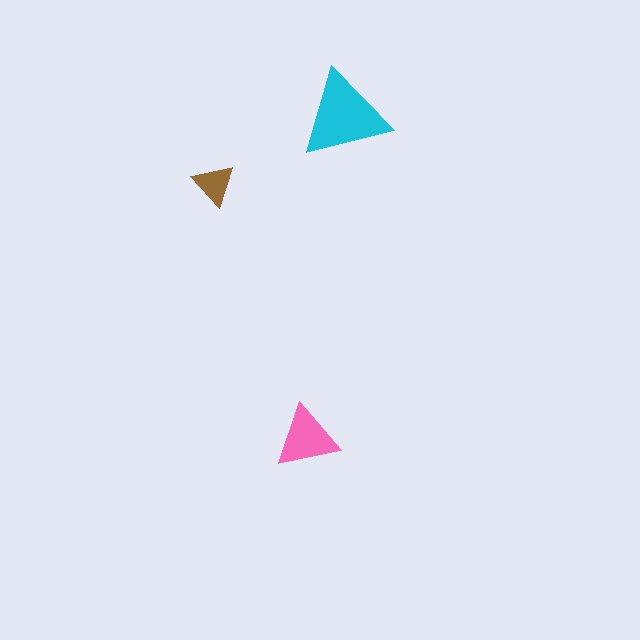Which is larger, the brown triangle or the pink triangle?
The pink one.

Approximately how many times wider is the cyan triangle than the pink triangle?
About 1.5 times wider.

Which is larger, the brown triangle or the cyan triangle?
The cyan one.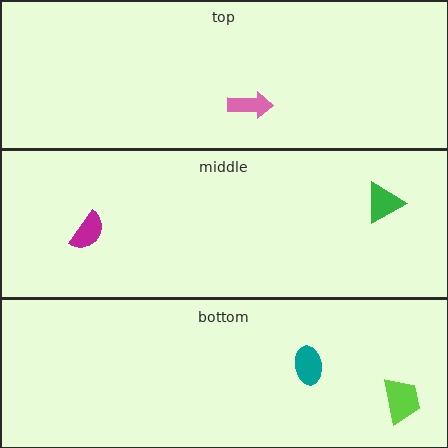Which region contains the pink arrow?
The top region.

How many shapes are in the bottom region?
2.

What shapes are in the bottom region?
The lime trapezoid, the teal ellipse.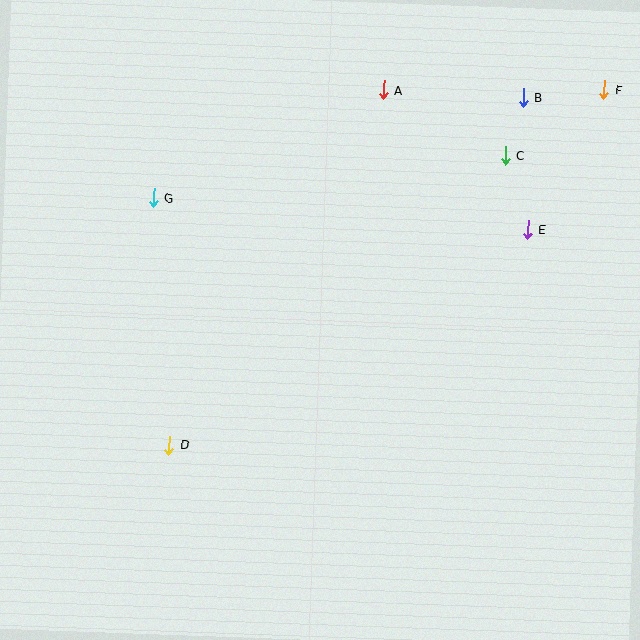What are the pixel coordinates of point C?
Point C is at (505, 155).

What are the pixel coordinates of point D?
Point D is at (169, 445).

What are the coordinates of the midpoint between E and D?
The midpoint between E and D is at (349, 337).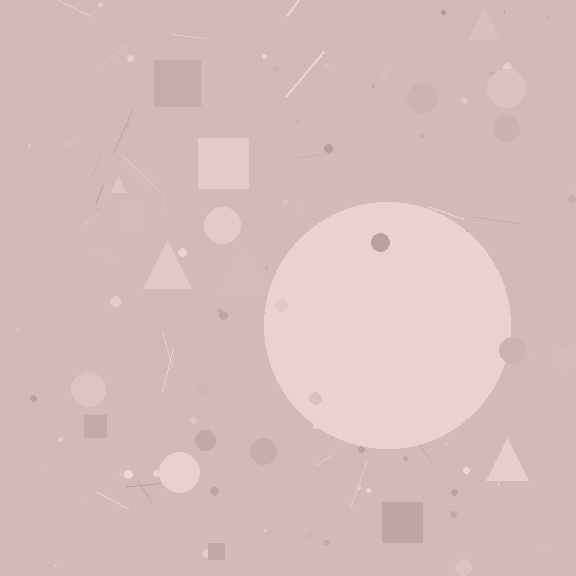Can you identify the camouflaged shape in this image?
The camouflaged shape is a circle.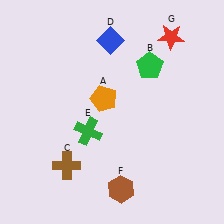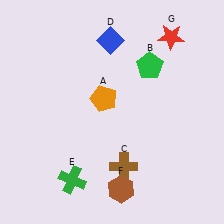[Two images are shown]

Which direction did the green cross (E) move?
The green cross (E) moved down.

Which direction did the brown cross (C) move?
The brown cross (C) moved right.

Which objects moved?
The objects that moved are: the brown cross (C), the green cross (E).